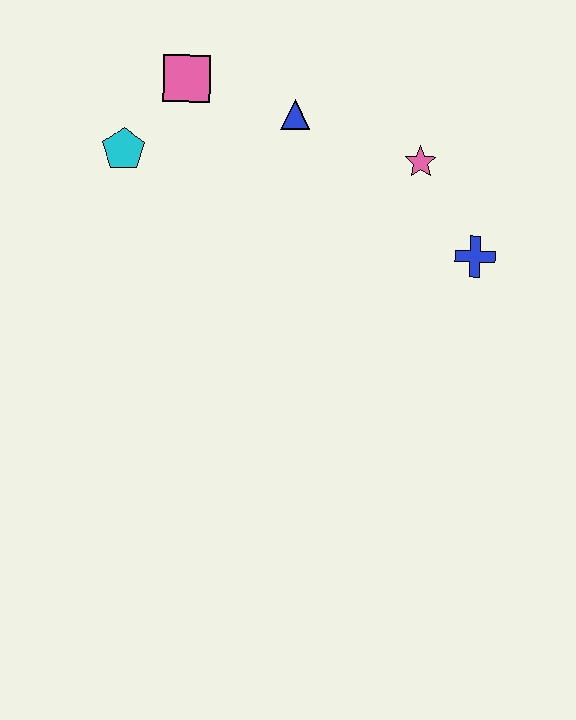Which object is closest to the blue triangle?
The pink square is closest to the blue triangle.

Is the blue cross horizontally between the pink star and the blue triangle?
No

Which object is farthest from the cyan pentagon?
The blue cross is farthest from the cyan pentagon.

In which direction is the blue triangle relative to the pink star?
The blue triangle is to the left of the pink star.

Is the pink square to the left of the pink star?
Yes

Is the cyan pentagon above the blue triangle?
No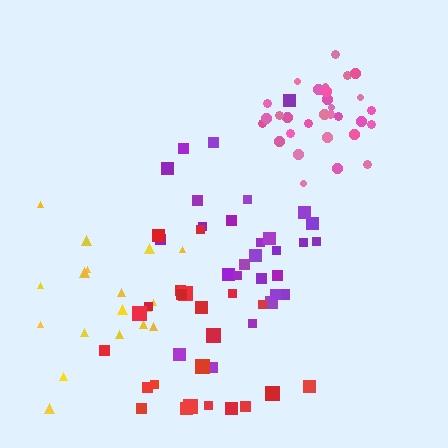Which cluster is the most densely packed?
Pink.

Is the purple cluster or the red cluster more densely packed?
Purple.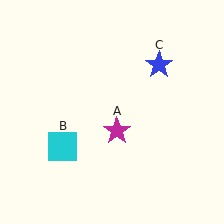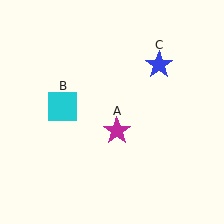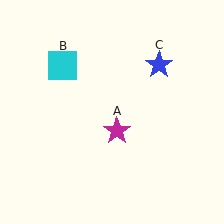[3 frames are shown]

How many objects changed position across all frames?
1 object changed position: cyan square (object B).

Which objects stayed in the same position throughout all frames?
Magenta star (object A) and blue star (object C) remained stationary.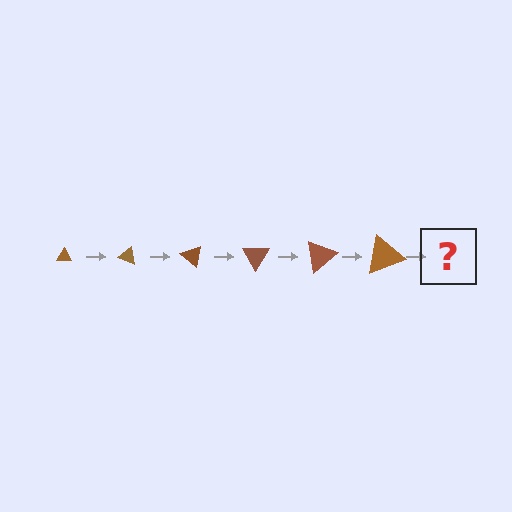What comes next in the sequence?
The next element should be a triangle, larger than the previous one and rotated 120 degrees from the start.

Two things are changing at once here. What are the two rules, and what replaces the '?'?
The two rules are that the triangle grows larger each step and it rotates 20 degrees each step. The '?' should be a triangle, larger than the previous one and rotated 120 degrees from the start.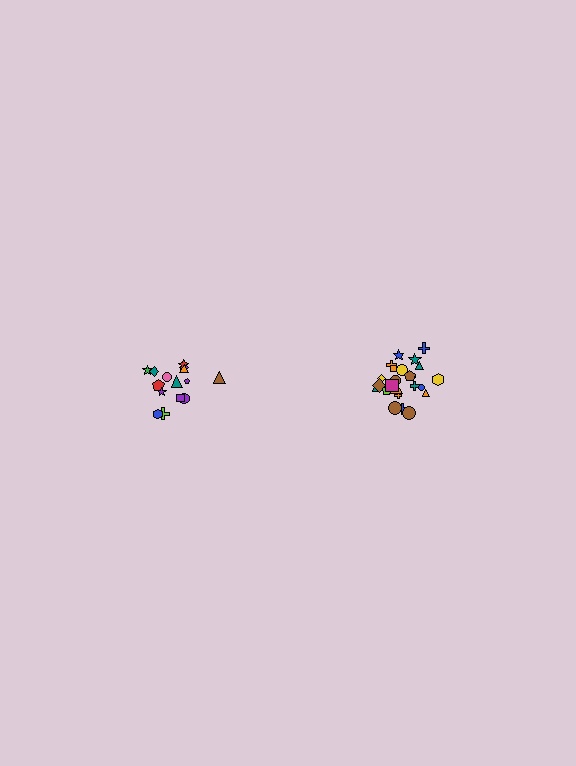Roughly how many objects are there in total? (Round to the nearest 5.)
Roughly 40 objects in total.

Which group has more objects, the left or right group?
The right group.